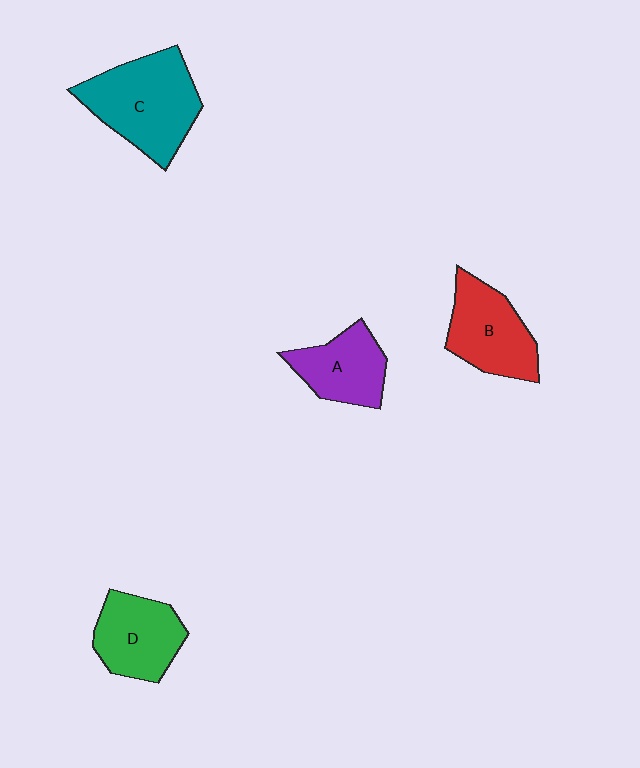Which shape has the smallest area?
Shape A (purple).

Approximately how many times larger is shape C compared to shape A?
Approximately 1.6 times.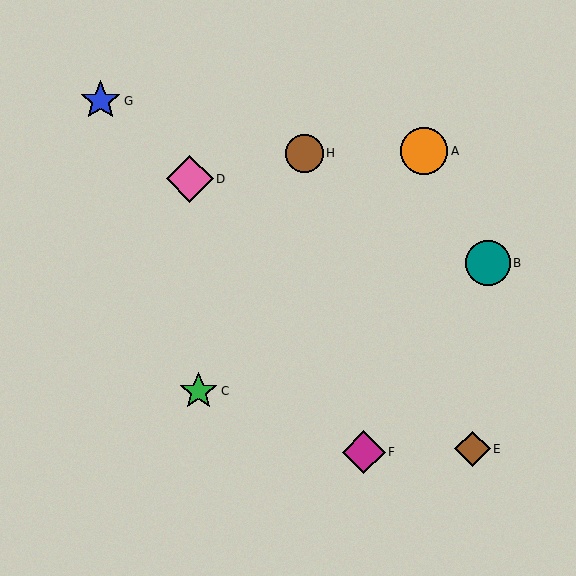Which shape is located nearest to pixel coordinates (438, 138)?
The orange circle (labeled A) at (424, 151) is nearest to that location.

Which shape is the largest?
The orange circle (labeled A) is the largest.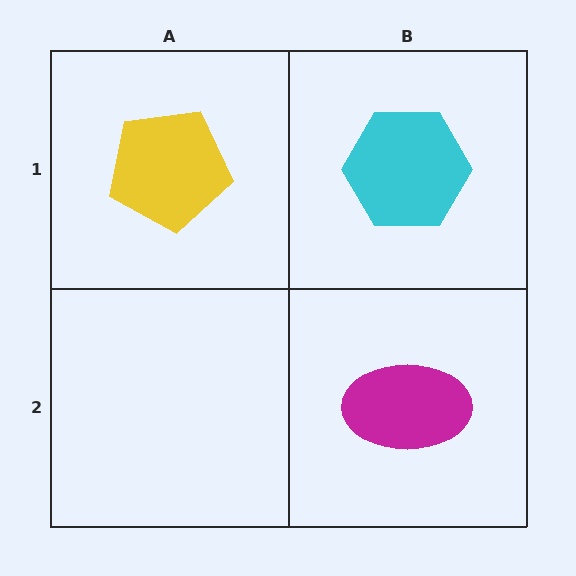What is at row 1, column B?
A cyan hexagon.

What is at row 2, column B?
A magenta ellipse.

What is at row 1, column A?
A yellow pentagon.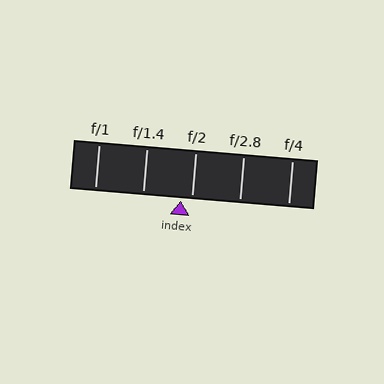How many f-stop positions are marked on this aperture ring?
There are 5 f-stop positions marked.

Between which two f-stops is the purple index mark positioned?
The index mark is between f/1.4 and f/2.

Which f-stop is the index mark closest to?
The index mark is closest to f/2.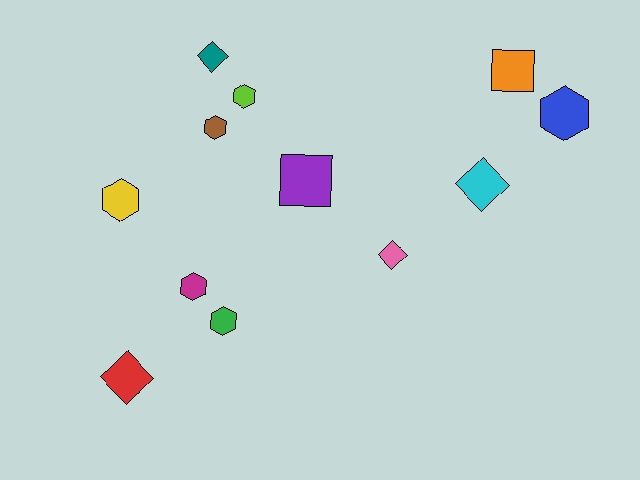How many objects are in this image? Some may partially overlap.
There are 12 objects.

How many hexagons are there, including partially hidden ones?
There are 6 hexagons.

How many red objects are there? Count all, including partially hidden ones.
There is 1 red object.